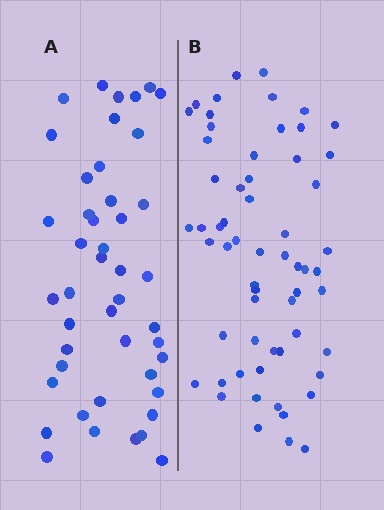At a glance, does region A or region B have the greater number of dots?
Region B (the right region) has more dots.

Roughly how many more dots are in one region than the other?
Region B has approximately 15 more dots than region A.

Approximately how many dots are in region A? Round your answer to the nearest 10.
About 40 dots. (The exact count is 45, which rounds to 40.)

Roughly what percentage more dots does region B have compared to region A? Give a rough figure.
About 35% more.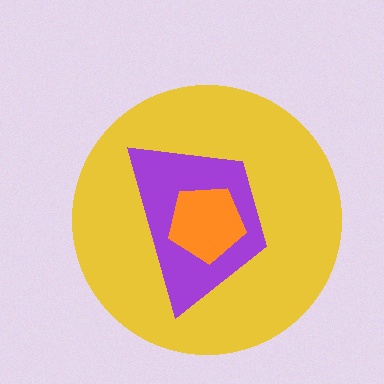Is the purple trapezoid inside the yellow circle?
Yes.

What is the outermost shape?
The yellow circle.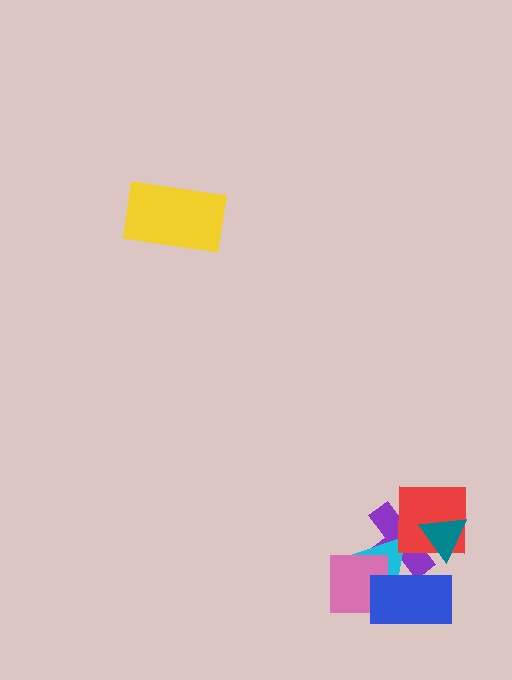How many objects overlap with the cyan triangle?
3 objects overlap with the cyan triangle.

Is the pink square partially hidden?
Yes, it is partially covered by another shape.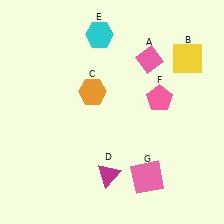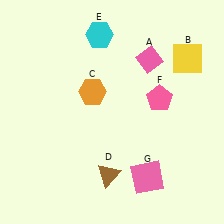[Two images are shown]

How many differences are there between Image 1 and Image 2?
There is 1 difference between the two images.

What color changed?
The triangle (D) changed from magenta in Image 1 to brown in Image 2.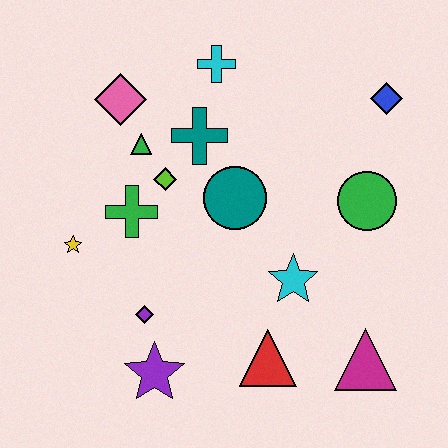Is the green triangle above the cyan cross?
No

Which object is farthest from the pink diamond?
The magenta triangle is farthest from the pink diamond.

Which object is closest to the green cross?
The lime diamond is closest to the green cross.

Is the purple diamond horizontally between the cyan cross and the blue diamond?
No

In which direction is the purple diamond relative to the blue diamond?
The purple diamond is to the left of the blue diamond.